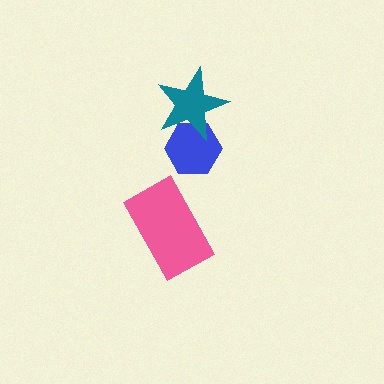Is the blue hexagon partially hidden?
Yes, it is partially covered by another shape.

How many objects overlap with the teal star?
1 object overlaps with the teal star.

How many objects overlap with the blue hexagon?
1 object overlaps with the blue hexagon.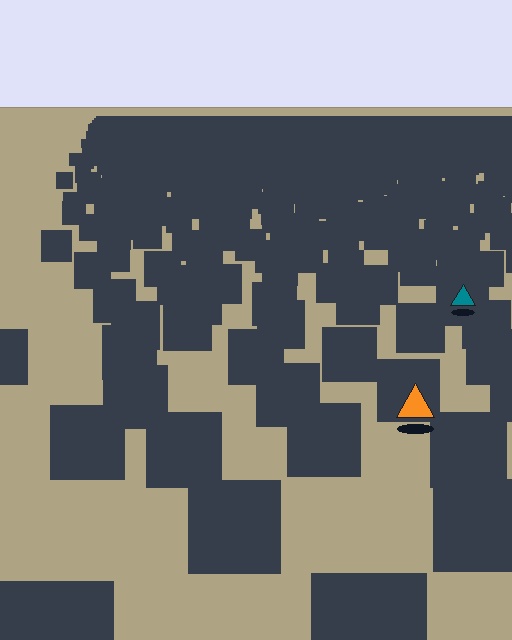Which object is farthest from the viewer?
The teal triangle is farthest from the viewer. It appears smaller and the ground texture around it is denser.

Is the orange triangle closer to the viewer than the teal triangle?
Yes. The orange triangle is closer — you can tell from the texture gradient: the ground texture is coarser near it.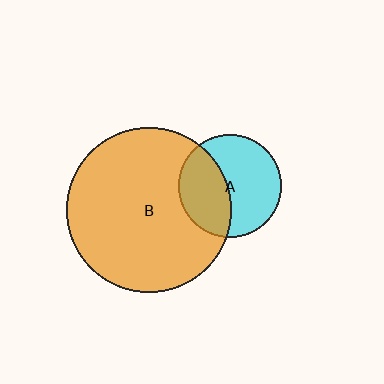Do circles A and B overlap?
Yes.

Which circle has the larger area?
Circle B (orange).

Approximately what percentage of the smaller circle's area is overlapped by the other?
Approximately 40%.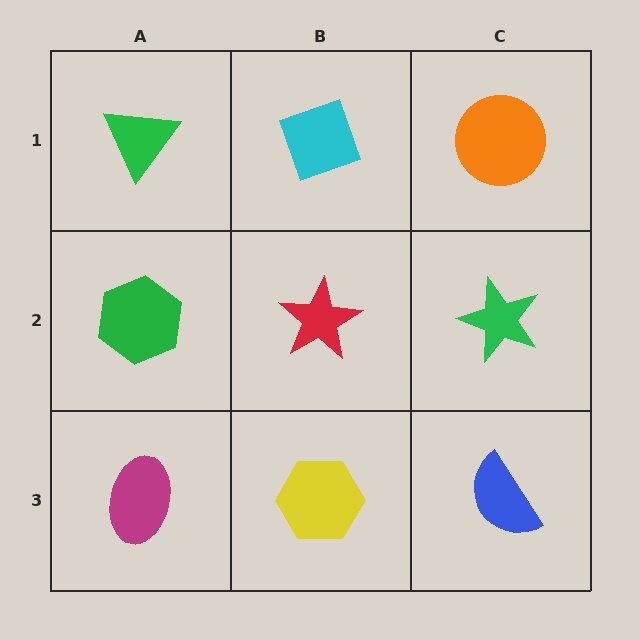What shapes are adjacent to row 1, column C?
A green star (row 2, column C), a cyan diamond (row 1, column B).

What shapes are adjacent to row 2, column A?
A green triangle (row 1, column A), a magenta ellipse (row 3, column A), a red star (row 2, column B).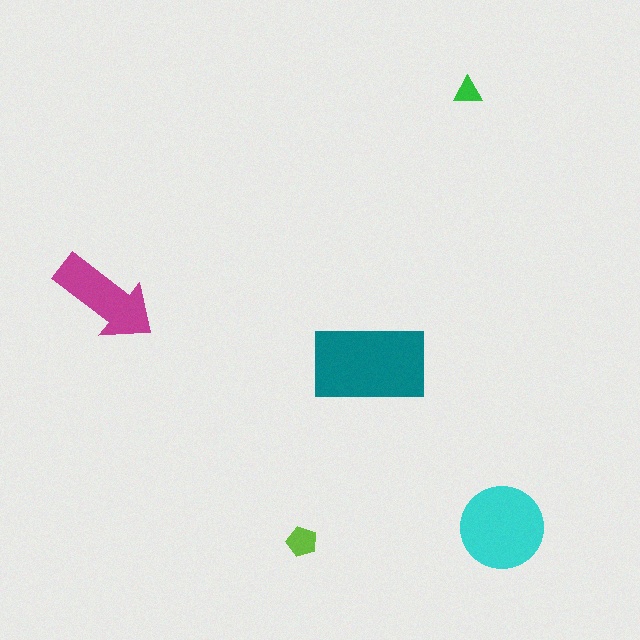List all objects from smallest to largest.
The green triangle, the lime pentagon, the magenta arrow, the cyan circle, the teal rectangle.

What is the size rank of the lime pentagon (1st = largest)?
4th.